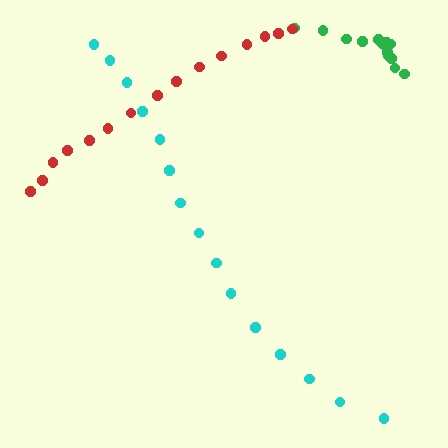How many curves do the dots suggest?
There are 3 distinct paths.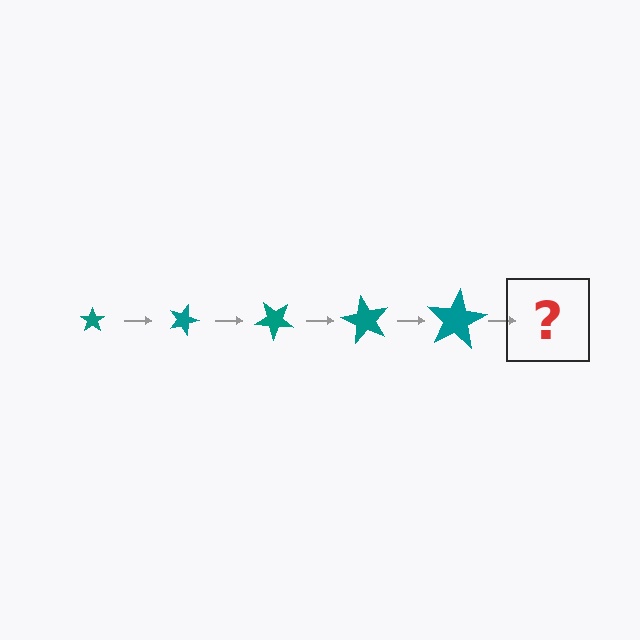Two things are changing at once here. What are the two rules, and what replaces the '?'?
The two rules are that the star grows larger each step and it rotates 20 degrees each step. The '?' should be a star, larger than the previous one and rotated 100 degrees from the start.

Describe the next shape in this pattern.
It should be a star, larger than the previous one and rotated 100 degrees from the start.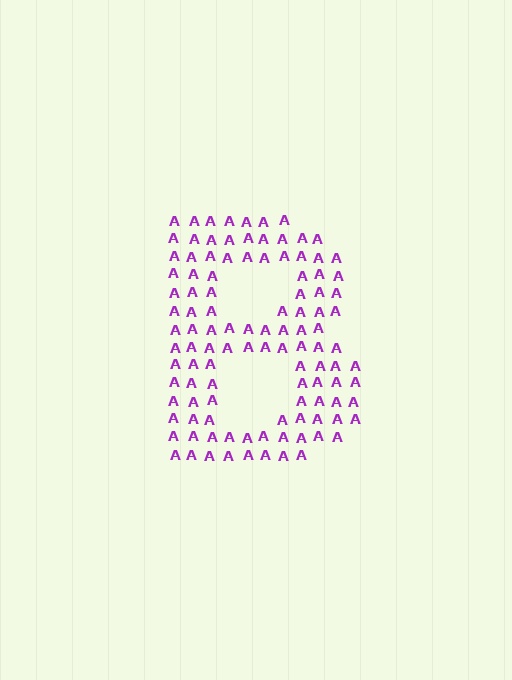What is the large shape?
The large shape is the letter B.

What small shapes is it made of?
It is made of small letter A's.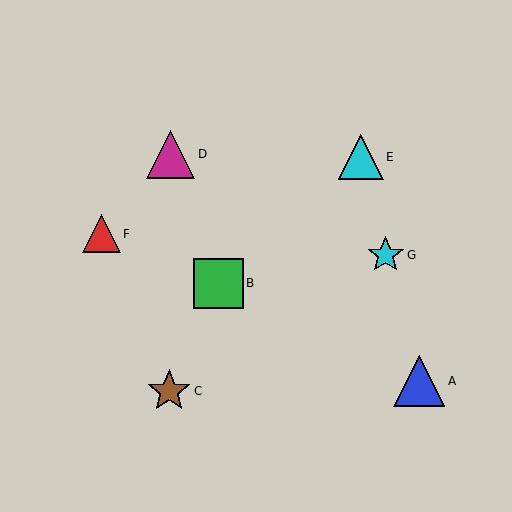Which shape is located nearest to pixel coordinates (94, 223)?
The red triangle (labeled F) at (101, 234) is nearest to that location.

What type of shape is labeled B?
Shape B is a green square.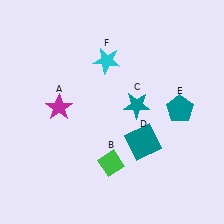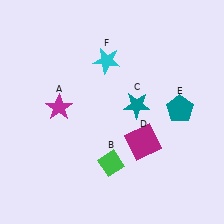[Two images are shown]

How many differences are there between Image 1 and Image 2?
There is 1 difference between the two images.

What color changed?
The square (D) changed from teal in Image 1 to magenta in Image 2.